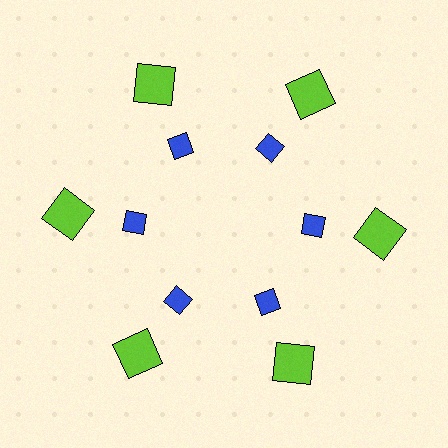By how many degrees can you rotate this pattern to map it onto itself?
The pattern maps onto itself every 60 degrees of rotation.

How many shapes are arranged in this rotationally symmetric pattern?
There are 12 shapes, arranged in 6 groups of 2.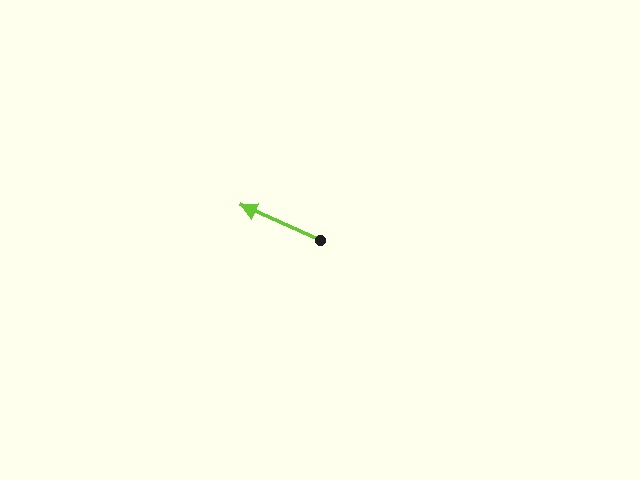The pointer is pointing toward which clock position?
Roughly 10 o'clock.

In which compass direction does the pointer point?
Northwest.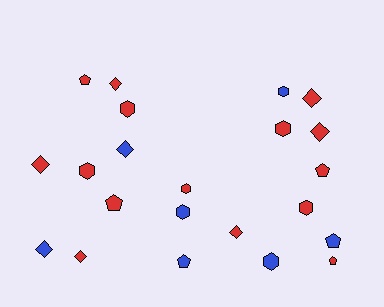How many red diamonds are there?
There are 6 red diamonds.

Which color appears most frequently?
Red, with 15 objects.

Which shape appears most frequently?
Hexagon, with 8 objects.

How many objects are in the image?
There are 22 objects.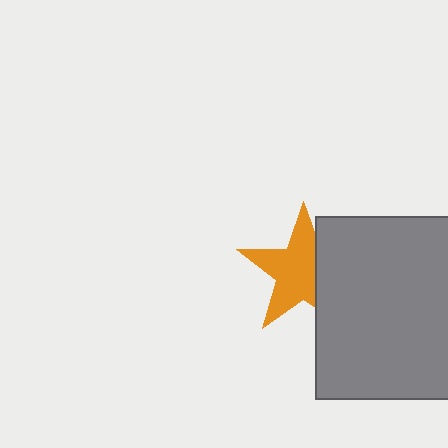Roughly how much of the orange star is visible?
Most of it is visible (roughly 67%).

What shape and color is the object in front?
The object in front is a gray rectangle.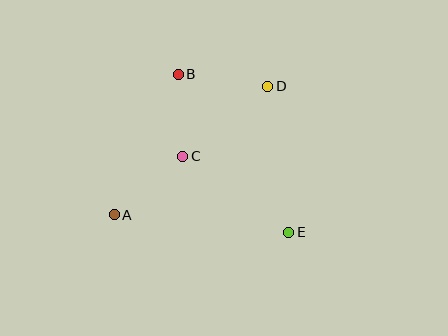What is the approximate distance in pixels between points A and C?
The distance between A and C is approximately 90 pixels.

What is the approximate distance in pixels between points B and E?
The distance between B and E is approximately 193 pixels.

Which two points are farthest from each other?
Points A and D are farthest from each other.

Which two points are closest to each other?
Points B and C are closest to each other.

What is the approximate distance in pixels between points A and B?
The distance between A and B is approximately 154 pixels.